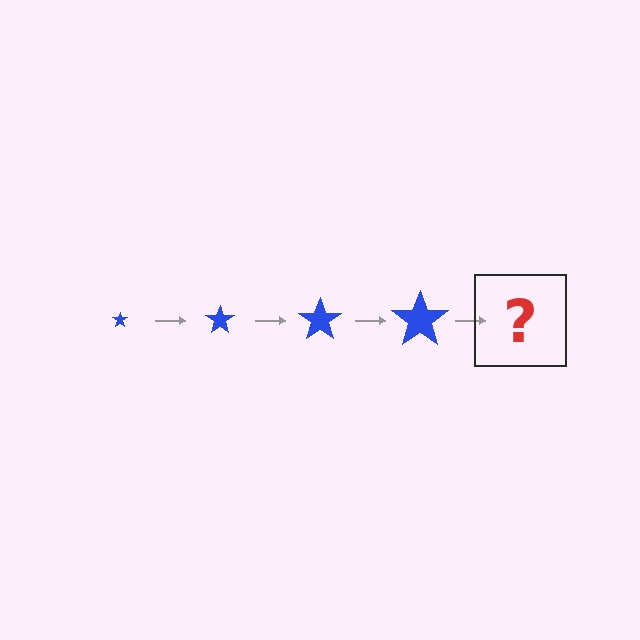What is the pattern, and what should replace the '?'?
The pattern is that the star gets progressively larger each step. The '?' should be a blue star, larger than the previous one.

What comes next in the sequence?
The next element should be a blue star, larger than the previous one.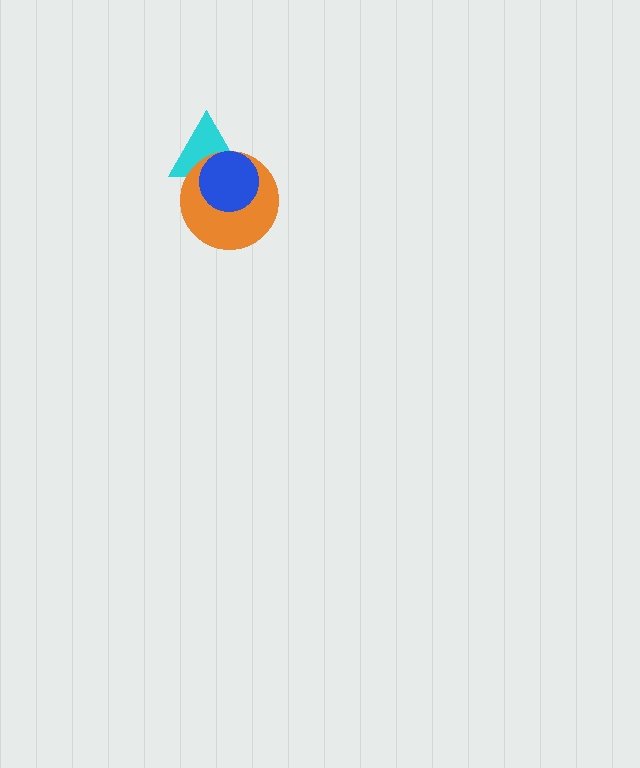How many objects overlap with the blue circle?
2 objects overlap with the blue circle.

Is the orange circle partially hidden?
Yes, it is partially covered by another shape.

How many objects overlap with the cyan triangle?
2 objects overlap with the cyan triangle.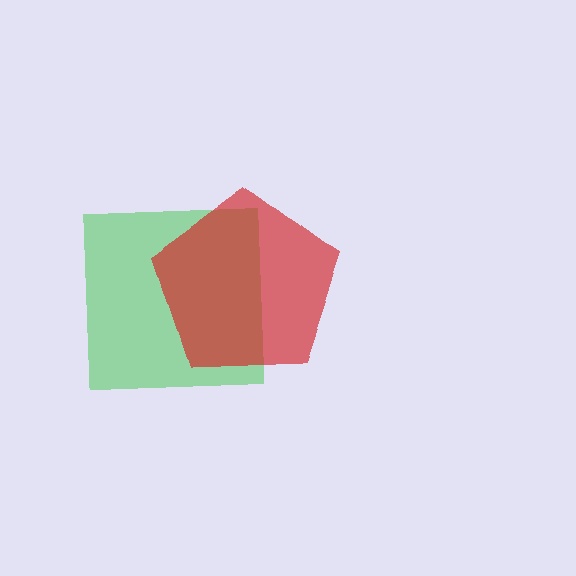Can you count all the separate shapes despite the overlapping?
Yes, there are 2 separate shapes.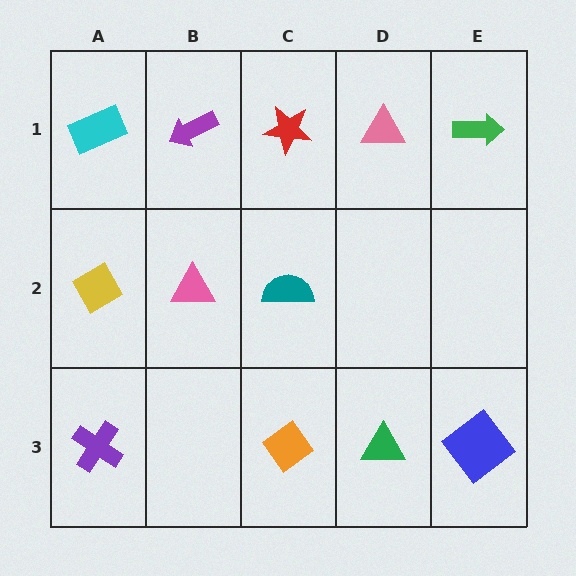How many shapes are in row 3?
4 shapes.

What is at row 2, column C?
A teal semicircle.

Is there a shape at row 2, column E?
No, that cell is empty.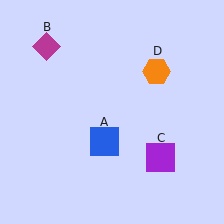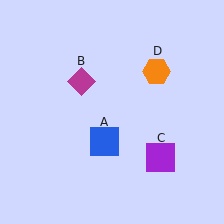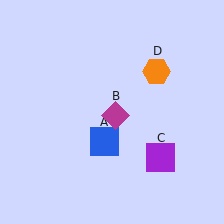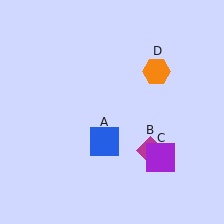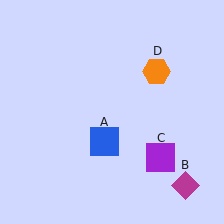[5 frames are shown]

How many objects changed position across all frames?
1 object changed position: magenta diamond (object B).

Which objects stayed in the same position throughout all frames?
Blue square (object A) and purple square (object C) and orange hexagon (object D) remained stationary.